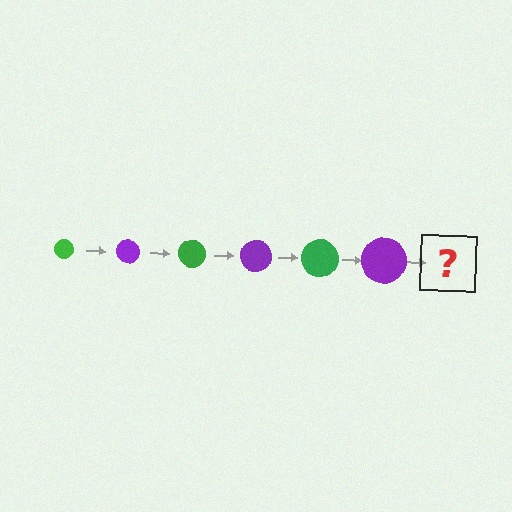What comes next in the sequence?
The next element should be a green circle, larger than the previous one.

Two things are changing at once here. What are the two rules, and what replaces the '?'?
The two rules are that the circle grows larger each step and the color cycles through green and purple. The '?' should be a green circle, larger than the previous one.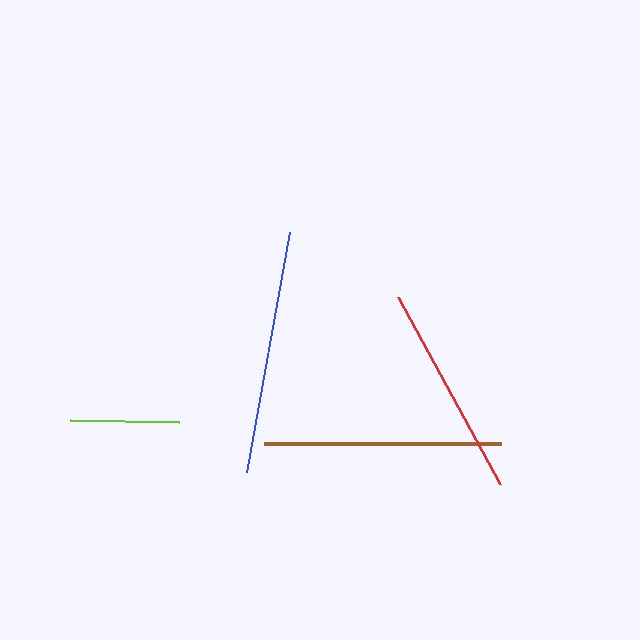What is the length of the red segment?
The red segment is approximately 213 pixels long.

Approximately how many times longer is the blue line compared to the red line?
The blue line is approximately 1.1 times the length of the red line.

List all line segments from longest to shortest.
From longest to shortest: blue, brown, red, lime.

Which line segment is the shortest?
The lime line is the shortest at approximately 109 pixels.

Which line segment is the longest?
The blue line is the longest at approximately 244 pixels.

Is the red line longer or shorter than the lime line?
The red line is longer than the lime line.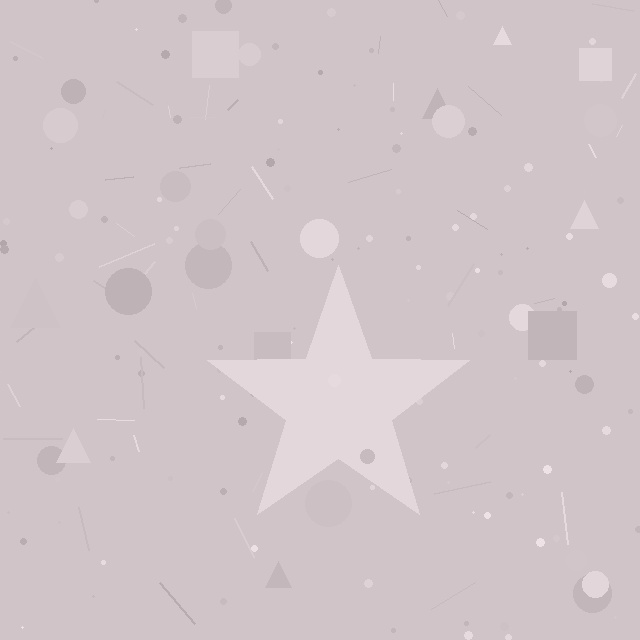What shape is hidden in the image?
A star is hidden in the image.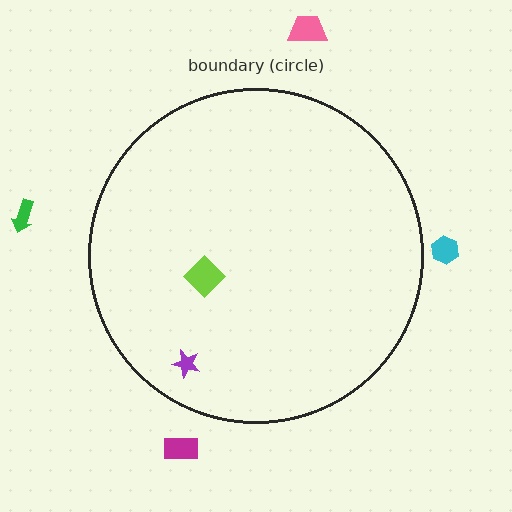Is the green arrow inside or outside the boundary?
Outside.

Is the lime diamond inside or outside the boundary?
Inside.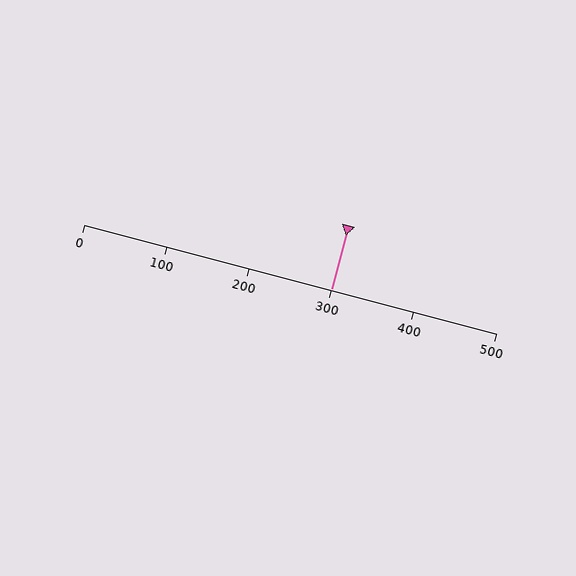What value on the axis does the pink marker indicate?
The marker indicates approximately 300.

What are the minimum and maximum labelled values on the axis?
The axis runs from 0 to 500.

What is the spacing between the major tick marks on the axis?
The major ticks are spaced 100 apart.